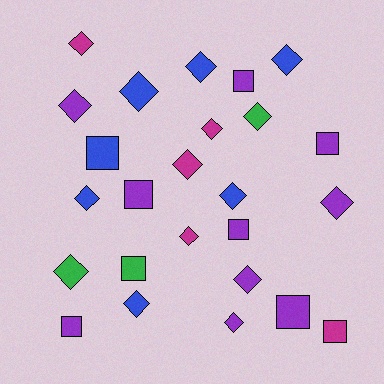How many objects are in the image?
There are 25 objects.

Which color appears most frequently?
Purple, with 10 objects.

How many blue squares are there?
There is 1 blue square.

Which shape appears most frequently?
Diamond, with 16 objects.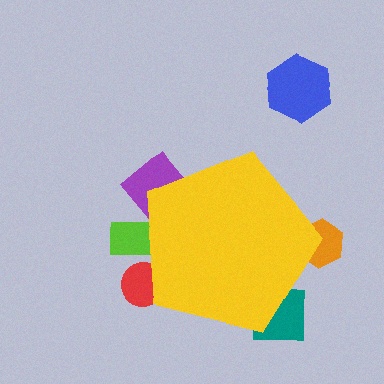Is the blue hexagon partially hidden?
No, the blue hexagon is fully visible.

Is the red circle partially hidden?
Yes, the red circle is partially hidden behind the yellow pentagon.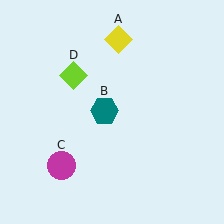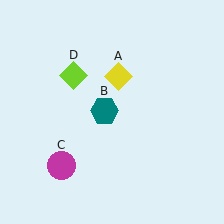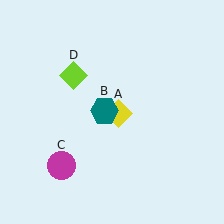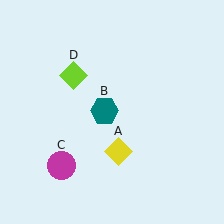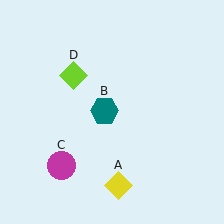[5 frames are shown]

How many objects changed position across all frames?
1 object changed position: yellow diamond (object A).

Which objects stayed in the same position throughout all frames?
Teal hexagon (object B) and magenta circle (object C) and lime diamond (object D) remained stationary.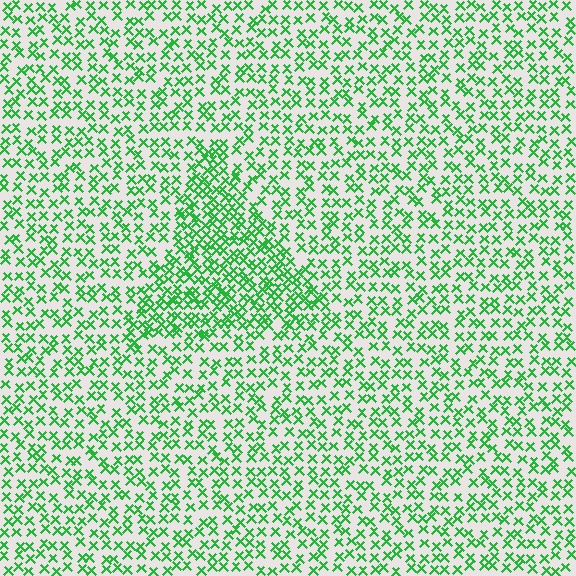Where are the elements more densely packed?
The elements are more densely packed inside the triangle boundary.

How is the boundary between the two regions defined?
The boundary is defined by a change in element density (approximately 1.8x ratio). All elements are the same color, size, and shape.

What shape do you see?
I see a triangle.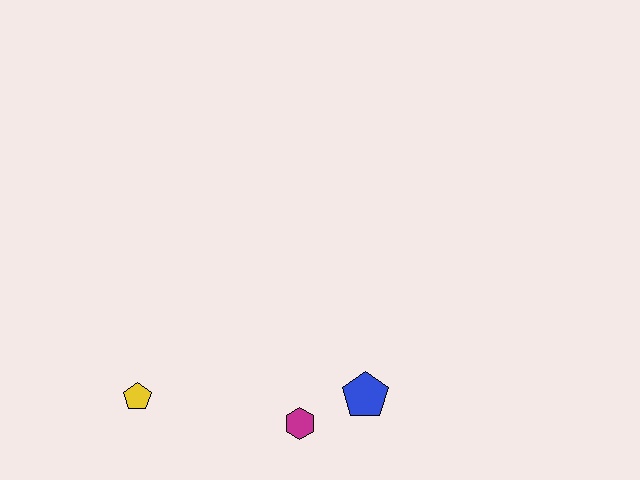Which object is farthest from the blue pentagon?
The yellow pentagon is farthest from the blue pentagon.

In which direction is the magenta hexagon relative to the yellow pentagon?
The magenta hexagon is to the right of the yellow pentagon.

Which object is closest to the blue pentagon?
The magenta hexagon is closest to the blue pentagon.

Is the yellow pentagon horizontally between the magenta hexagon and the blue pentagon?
No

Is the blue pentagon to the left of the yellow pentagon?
No